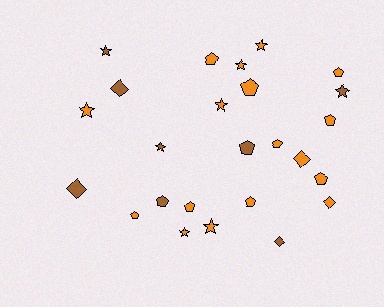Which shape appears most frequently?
Pentagon, with 11 objects.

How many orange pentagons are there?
There are 9 orange pentagons.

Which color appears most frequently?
Orange, with 17 objects.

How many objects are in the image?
There are 25 objects.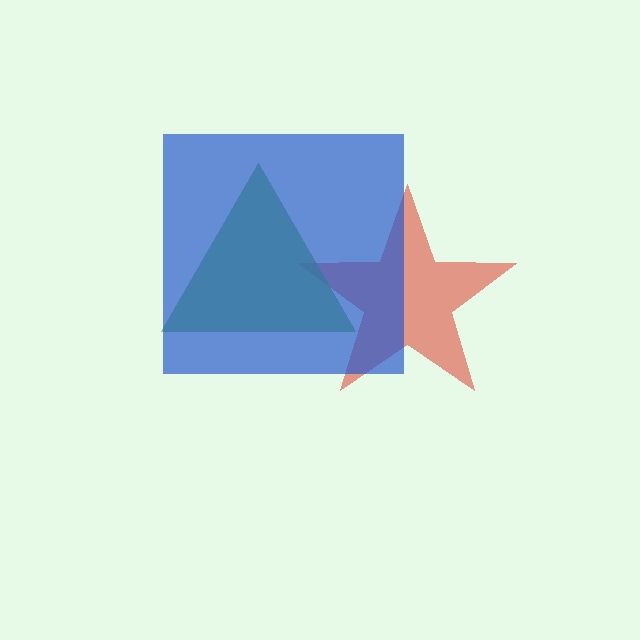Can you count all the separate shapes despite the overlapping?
Yes, there are 3 separate shapes.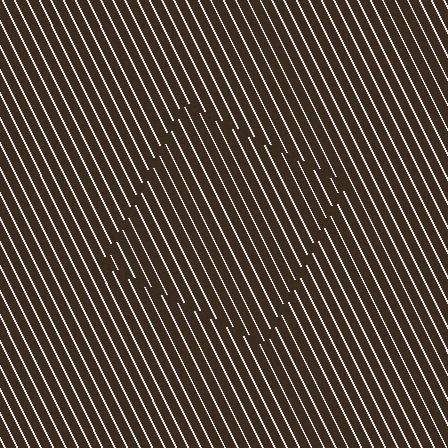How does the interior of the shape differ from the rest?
The interior of the shape contains the same grating, shifted by half a period — the contour is defined by the phase discontinuity where line-ends from the inner and outer gratings abut.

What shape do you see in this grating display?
An illusory square. The interior of the shape contains the same grating, shifted by half a period — the contour is defined by the phase discontinuity where line-ends from the inner and outer gratings abut.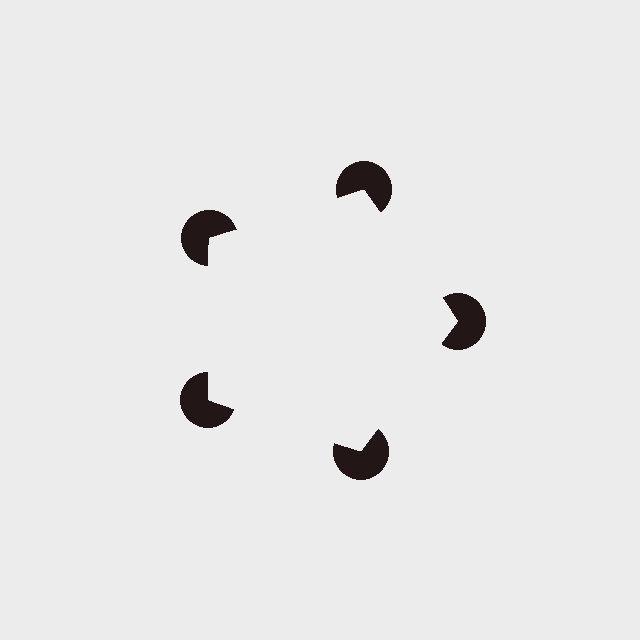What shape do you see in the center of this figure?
An illusory pentagon — its edges are inferred from the aligned wedge cuts in the pac-man discs, not physically drawn.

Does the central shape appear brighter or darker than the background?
It typically appears slightly brighter than the background, even though no actual brightness change is drawn.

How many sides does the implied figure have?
5 sides.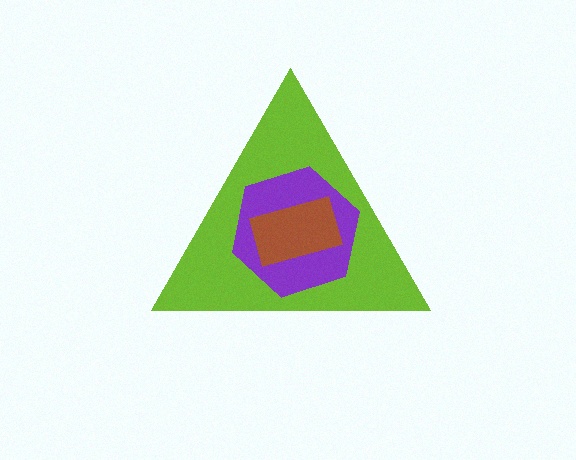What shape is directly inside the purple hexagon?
The brown rectangle.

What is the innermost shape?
The brown rectangle.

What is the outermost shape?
The lime triangle.